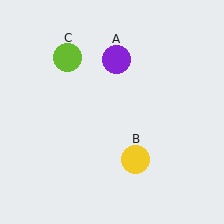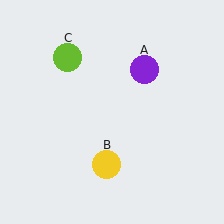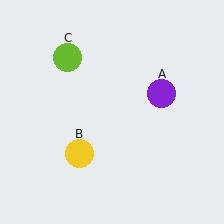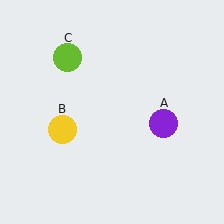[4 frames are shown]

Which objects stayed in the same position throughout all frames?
Lime circle (object C) remained stationary.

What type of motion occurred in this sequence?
The purple circle (object A), yellow circle (object B) rotated clockwise around the center of the scene.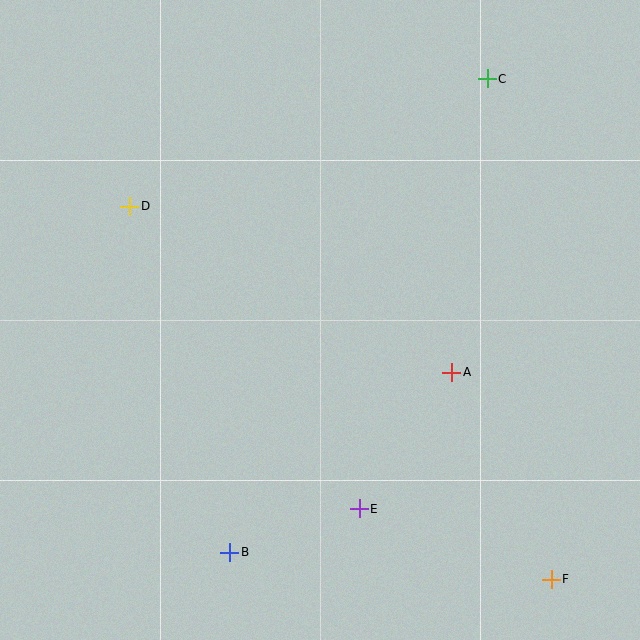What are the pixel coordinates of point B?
Point B is at (230, 552).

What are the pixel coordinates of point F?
Point F is at (551, 579).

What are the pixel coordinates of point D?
Point D is at (130, 206).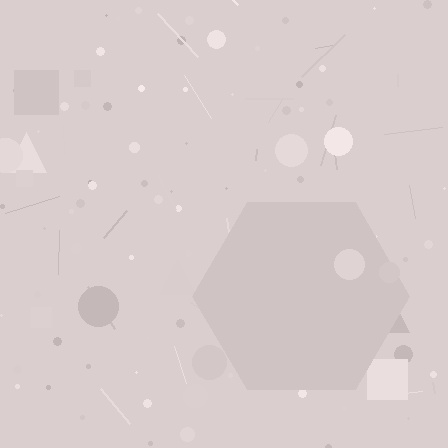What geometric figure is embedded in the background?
A hexagon is embedded in the background.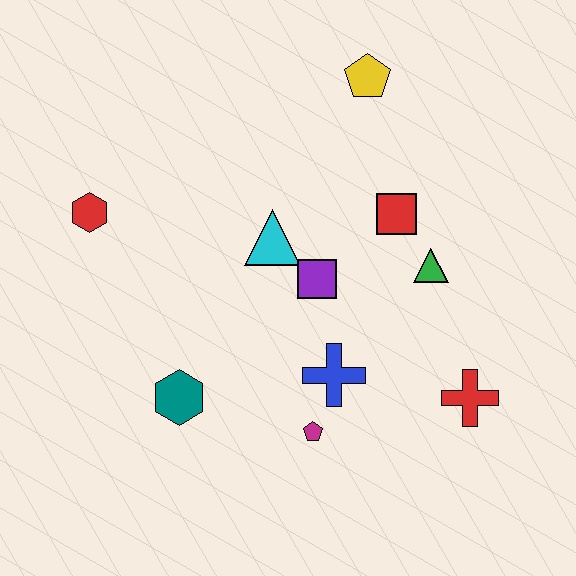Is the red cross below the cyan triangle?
Yes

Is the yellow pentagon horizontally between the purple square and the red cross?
Yes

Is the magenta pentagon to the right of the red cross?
No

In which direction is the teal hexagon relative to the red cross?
The teal hexagon is to the left of the red cross.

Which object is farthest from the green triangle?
The red hexagon is farthest from the green triangle.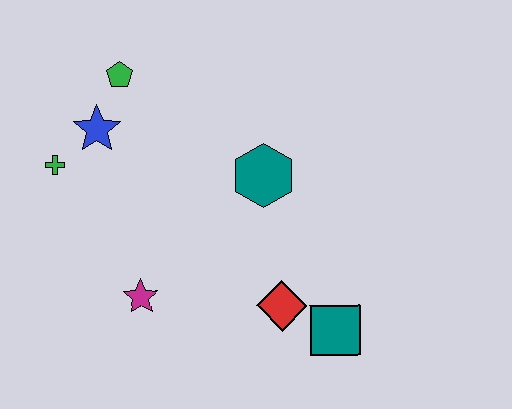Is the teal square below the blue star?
Yes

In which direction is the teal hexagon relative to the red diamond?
The teal hexagon is above the red diamond.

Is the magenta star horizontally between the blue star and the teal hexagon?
Yes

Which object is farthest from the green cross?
The teal square is farthest from the green cross.